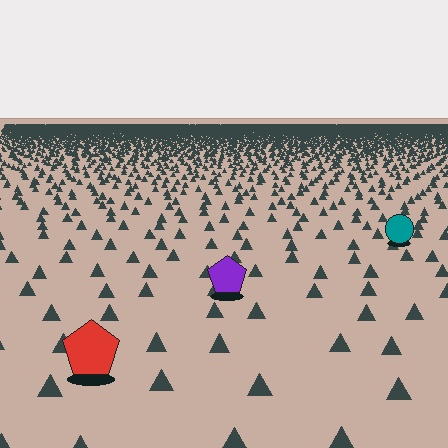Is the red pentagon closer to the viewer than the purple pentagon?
Yes. The red pentagon is closer — you can tell from the texture gradient: the ground texture is coarser near it.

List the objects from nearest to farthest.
From nearest to farthest: the red pentagon, the purple pentagon, the teal circle.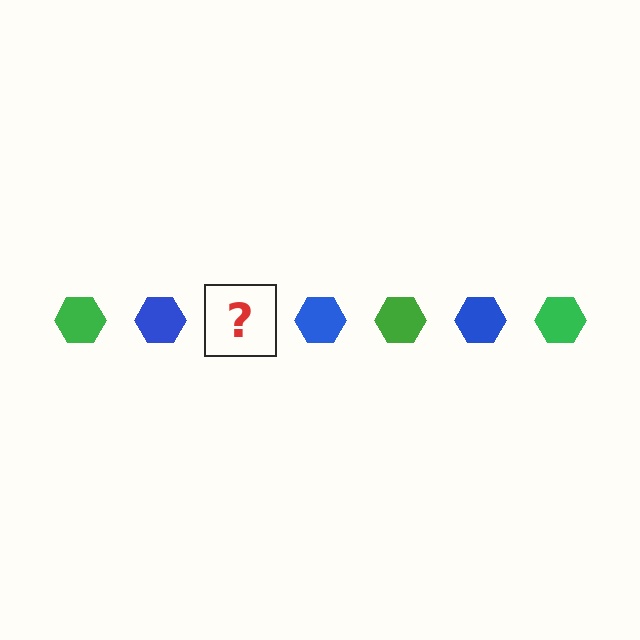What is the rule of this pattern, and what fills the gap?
The rule is that the pattern cycles through green, blue hexagons. The gap should be filled with a green hexagon.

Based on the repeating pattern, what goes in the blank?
The blank should be a green hexagon.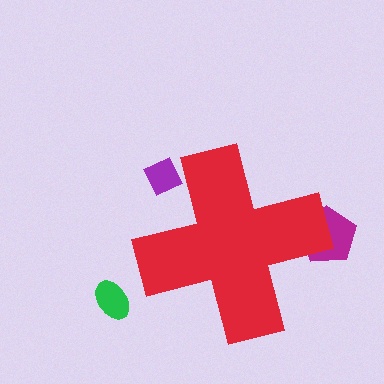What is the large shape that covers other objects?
A red cross.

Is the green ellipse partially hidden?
No, the green ellipse is fully visible.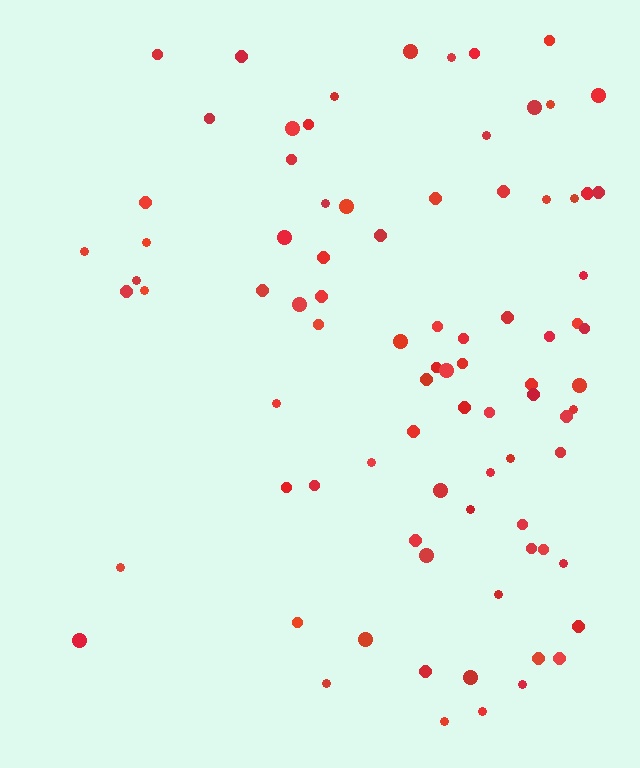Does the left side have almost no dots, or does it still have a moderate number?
Still a moderate number, just noticeably fewer than the right.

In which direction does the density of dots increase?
From left to right, with the right side densest.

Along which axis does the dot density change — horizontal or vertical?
Horizontal.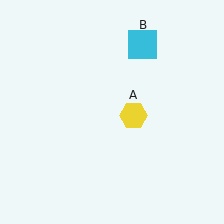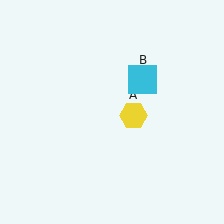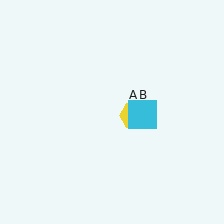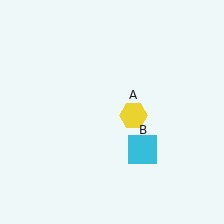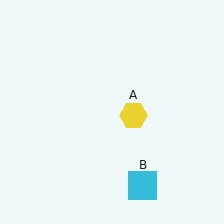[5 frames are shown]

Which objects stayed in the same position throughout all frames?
Yellow hexagon (object A) remained stationary.